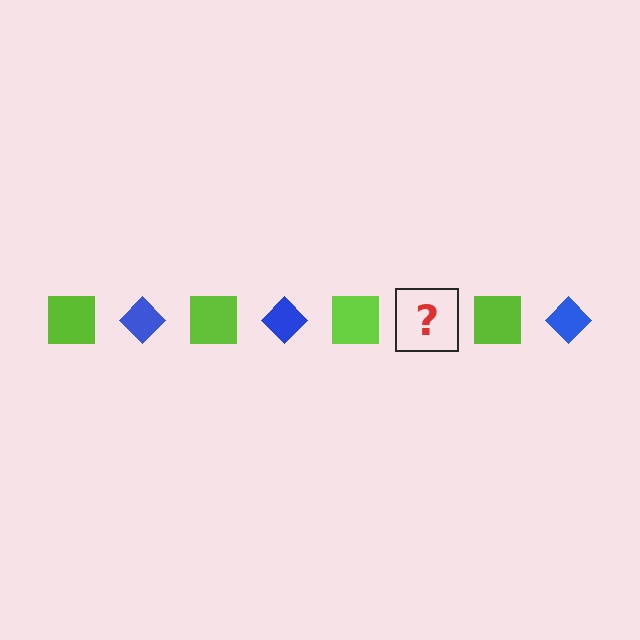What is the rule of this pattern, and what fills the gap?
The rule is that the pattern alternates between lime square and blue diamond. The gap should be filled with a blue diamond.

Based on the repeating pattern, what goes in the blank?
The blank should be a blue diamond.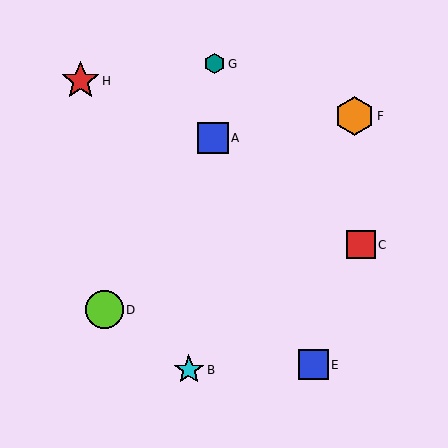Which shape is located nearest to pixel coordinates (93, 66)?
The red star (labeled H) at (80, 81) is nearest to that location.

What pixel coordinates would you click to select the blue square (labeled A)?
Click at (213, 138) to select the blue square A.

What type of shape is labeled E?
Shape E is a blue square.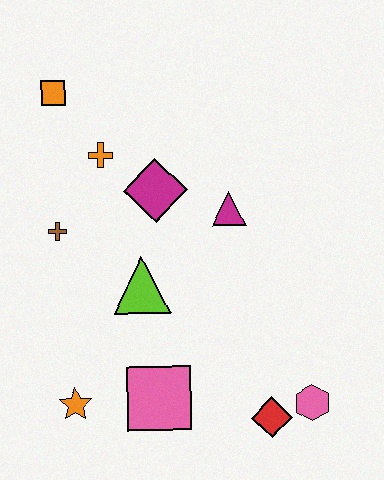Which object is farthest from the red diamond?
The orange square is farthest from the red diamond.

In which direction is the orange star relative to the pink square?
The orange star is to the left of the pink square.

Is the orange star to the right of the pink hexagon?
No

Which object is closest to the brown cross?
The orange cross is closest to the brown cross.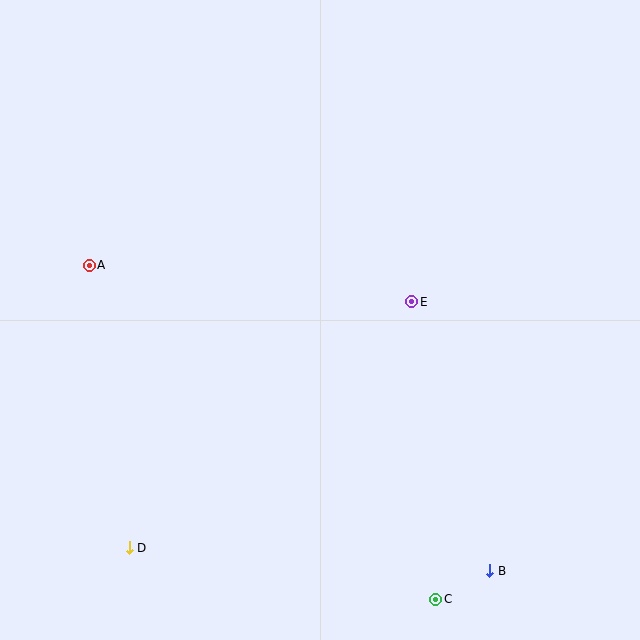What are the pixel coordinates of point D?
Point D is at (129, 548).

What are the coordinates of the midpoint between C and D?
The midpoint between C and D is at (283, 574).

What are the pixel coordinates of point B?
Point B is at (490, 571).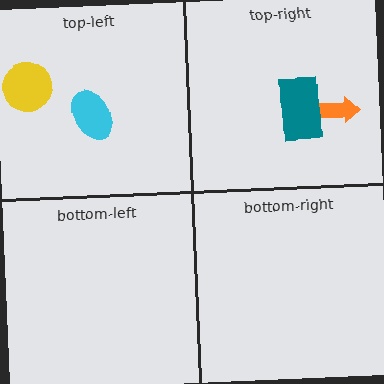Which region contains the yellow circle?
The top-left region.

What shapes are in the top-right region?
The orange arrow, the teal rectangle.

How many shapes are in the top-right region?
2.